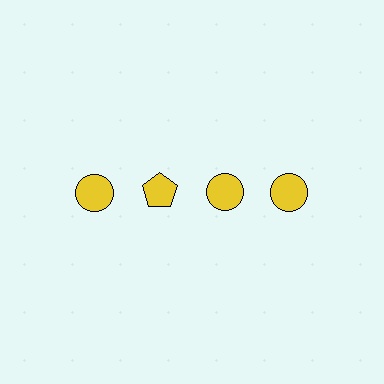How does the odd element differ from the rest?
It has a different shape: pentagon instead of circle.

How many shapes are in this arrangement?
There are 4 shapes arranged in a grid pattern.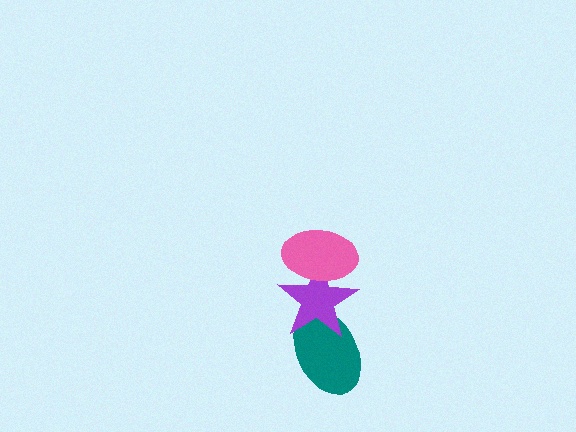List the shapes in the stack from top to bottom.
From top to bottom: the pink ellipse, the purple star, the teal ellipse.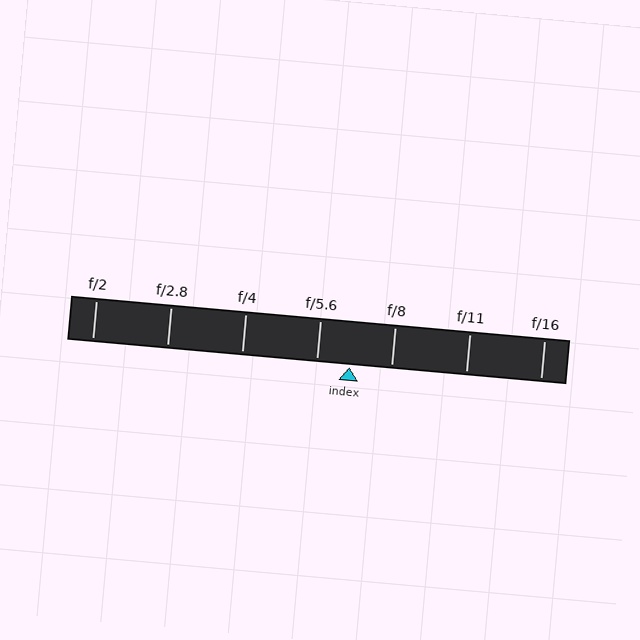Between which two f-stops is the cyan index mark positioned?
The index mark is between f/5.6 and f/8.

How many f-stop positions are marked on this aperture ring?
There are 7 f-stop positions marked.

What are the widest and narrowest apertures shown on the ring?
The widest aperture shown is f/2 and the narrowest is f/16.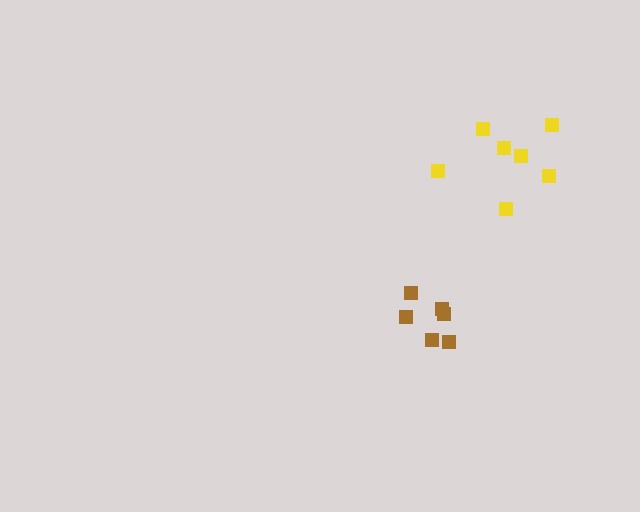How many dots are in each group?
Group 1: 7 dots, Group 2: 6 dots (13 total).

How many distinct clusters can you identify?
There are 2 distinct clusters.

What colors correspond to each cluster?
The clusters are colored: yellow, brown.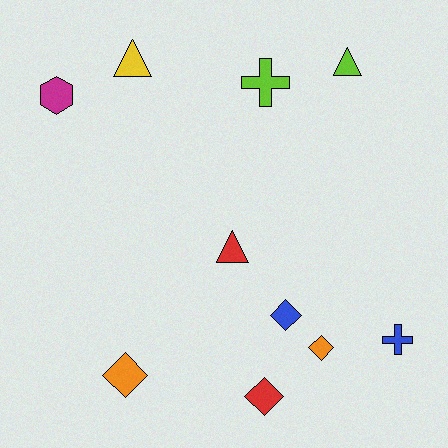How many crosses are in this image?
There are 2 crosses.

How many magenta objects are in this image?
There is 1 magenta object.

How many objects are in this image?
There are 10 objects.